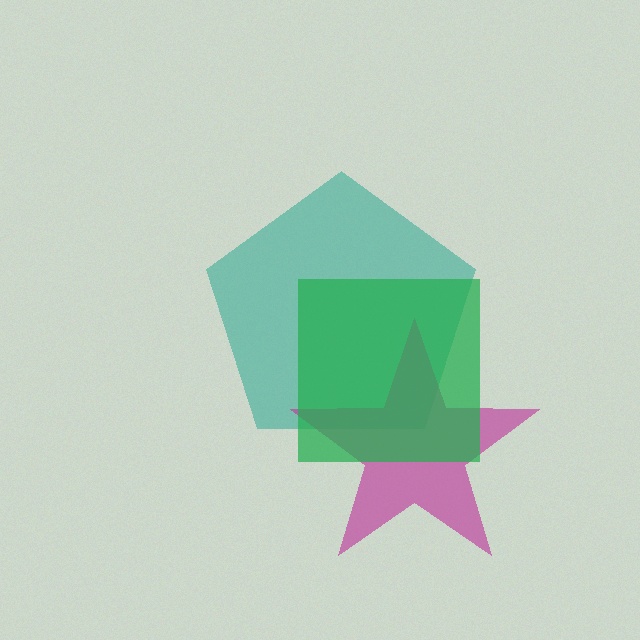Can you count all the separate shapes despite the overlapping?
Yes, there are 3 separate shapes.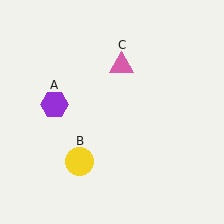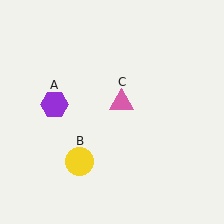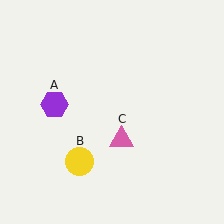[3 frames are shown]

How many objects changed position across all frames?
1 object changed position: pink triangle (object C).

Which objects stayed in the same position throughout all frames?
Purple hexagon (object A) and yellow circle (object B) remained stationary.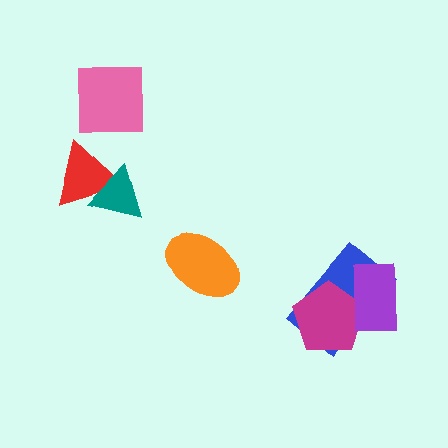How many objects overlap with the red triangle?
1 object overlaps with the red triangle.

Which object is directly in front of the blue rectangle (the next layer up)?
The magenta pentagon is directly in front of the blue rectangle.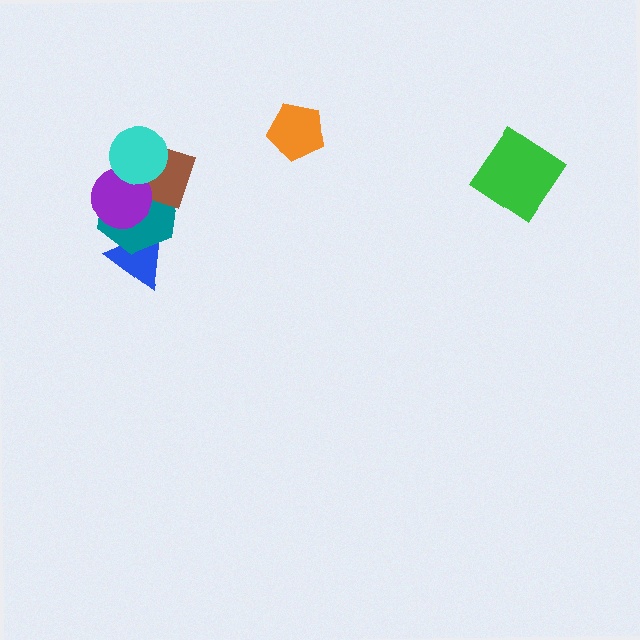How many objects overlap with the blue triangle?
1 object overlaps with the blue triangle.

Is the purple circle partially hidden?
Yes, it is partially covered by another shape.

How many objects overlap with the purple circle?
3 objects overlap with the purple circle.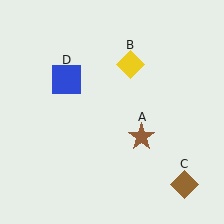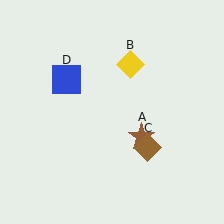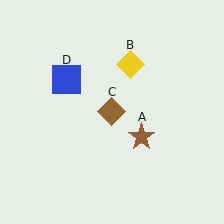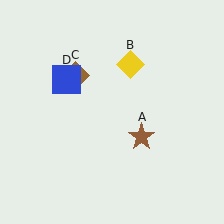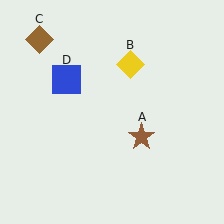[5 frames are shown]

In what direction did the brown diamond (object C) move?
The brown diamond (object C) moved up and to the left.